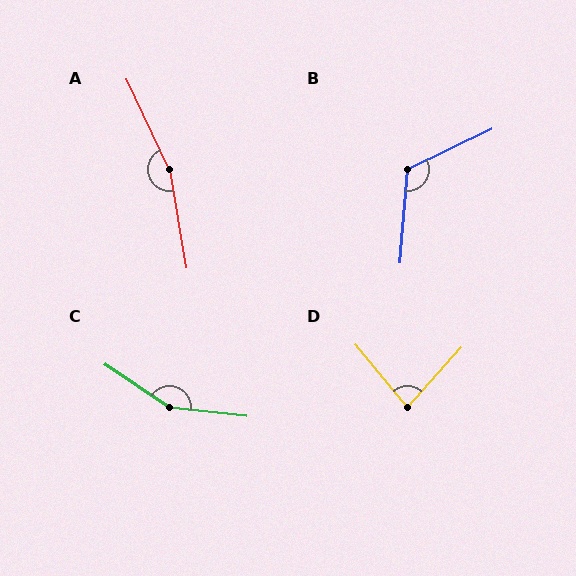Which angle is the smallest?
D, at approximately 82 degrees.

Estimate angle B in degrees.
Approximately 120 degrees.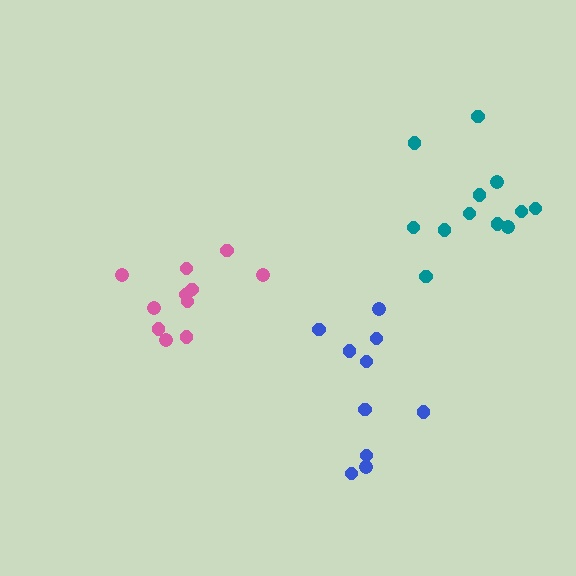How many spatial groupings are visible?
There are 3 spatial groupings.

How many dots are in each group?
Group 1: 10 dots, Group 2: 11 dots, Group 3: 12 dots (33 total).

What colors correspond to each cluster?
The clusters are colored: blue, pink, teal.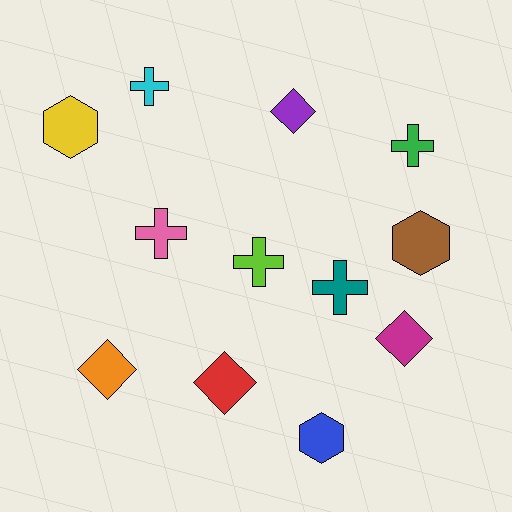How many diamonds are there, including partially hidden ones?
There are 4 diamonds.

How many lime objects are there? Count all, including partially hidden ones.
There is 1 lime object.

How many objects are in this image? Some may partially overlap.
There are 12 objects.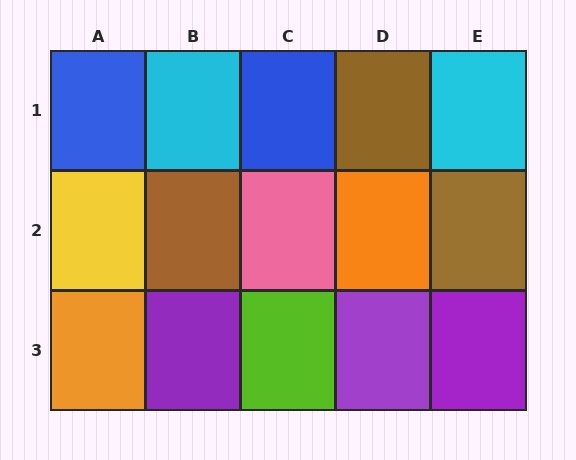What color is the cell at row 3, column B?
Purple.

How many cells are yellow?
1 cell is yellow.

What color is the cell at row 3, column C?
Lime.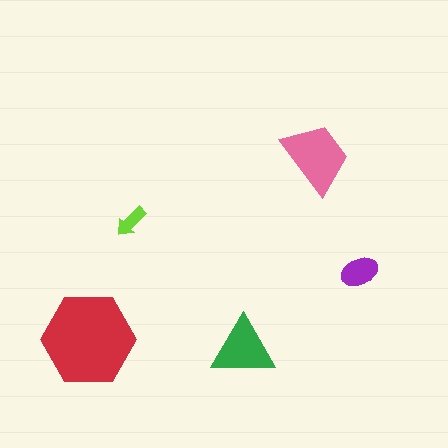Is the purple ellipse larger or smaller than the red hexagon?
Smaller.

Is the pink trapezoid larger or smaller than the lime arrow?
Larger.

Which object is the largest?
The red hexagon.